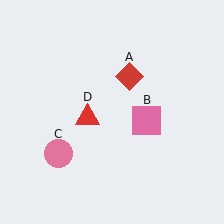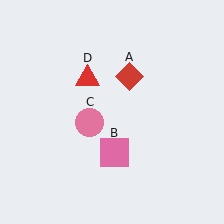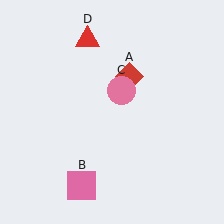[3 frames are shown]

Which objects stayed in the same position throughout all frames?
Red diamond (object A) remained stationary.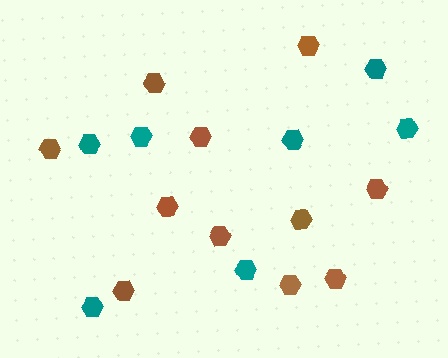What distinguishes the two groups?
There are 2 groups: one group of brown hexagons (11) and one group of teal hexagons (7).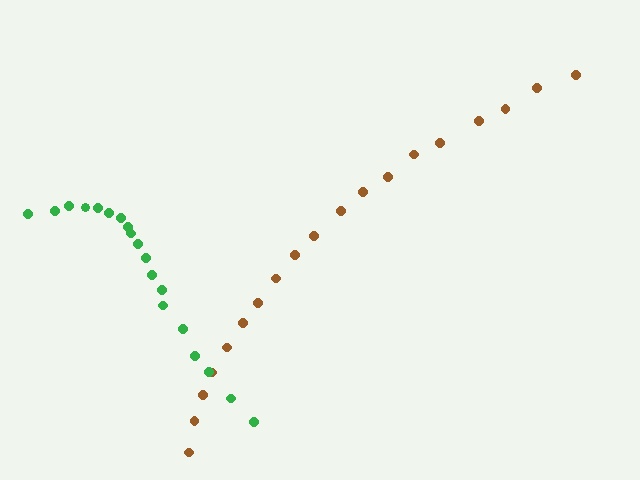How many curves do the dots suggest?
There are 2 distinct paths.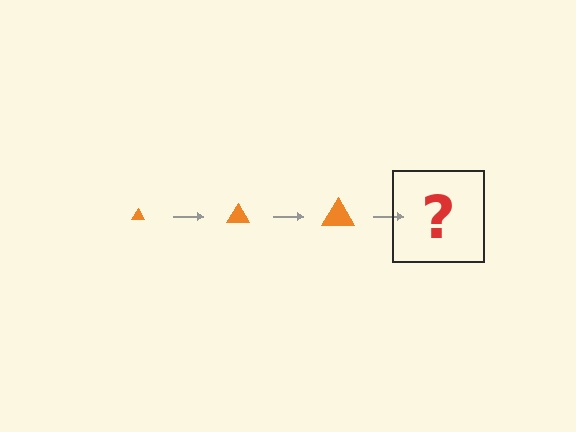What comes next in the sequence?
The next element should be an orange triangle, larger than the previous one.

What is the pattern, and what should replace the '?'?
The pattern is that the triangle gets progressively larger each step. The '?' should be an orange triangle, larger than the previous one.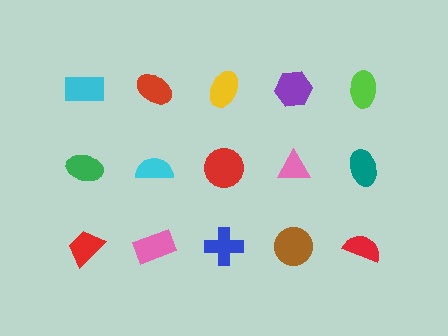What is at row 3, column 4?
A brown circle.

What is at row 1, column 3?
A yellow ellipse.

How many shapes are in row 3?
5 shapes.